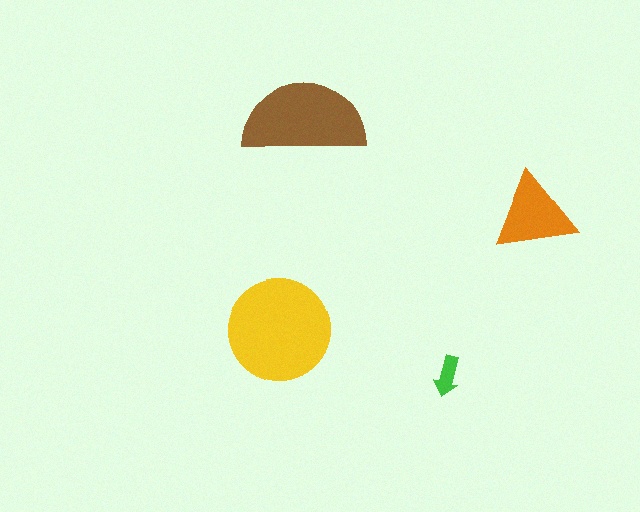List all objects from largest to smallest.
The yellow circle, the brown semicircle, the orange triangle, the green arrow.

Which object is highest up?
The brown semicircle is topmost.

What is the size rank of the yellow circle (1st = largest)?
1st.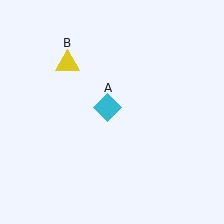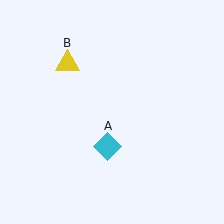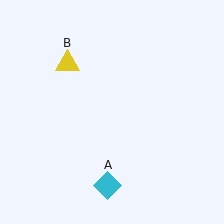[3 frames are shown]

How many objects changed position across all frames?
1 object changed position: cyan diamond (object A).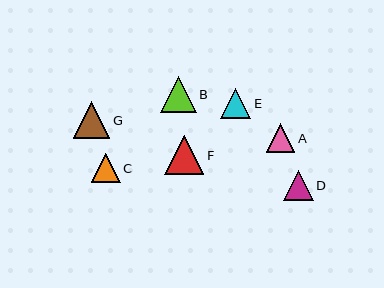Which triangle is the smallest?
Triangle A is the smallest with a size of approximately 28 pixels.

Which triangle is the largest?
Triangle F is the largest with a size of approximately 39 pixels.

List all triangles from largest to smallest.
From largest to smallest: F, G, B, E, D, C, A.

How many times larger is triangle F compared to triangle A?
Triangle F is approximately 1.4 times the size of triangle A.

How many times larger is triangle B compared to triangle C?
Triangle B is approximately 1.2 times the size of triangle C.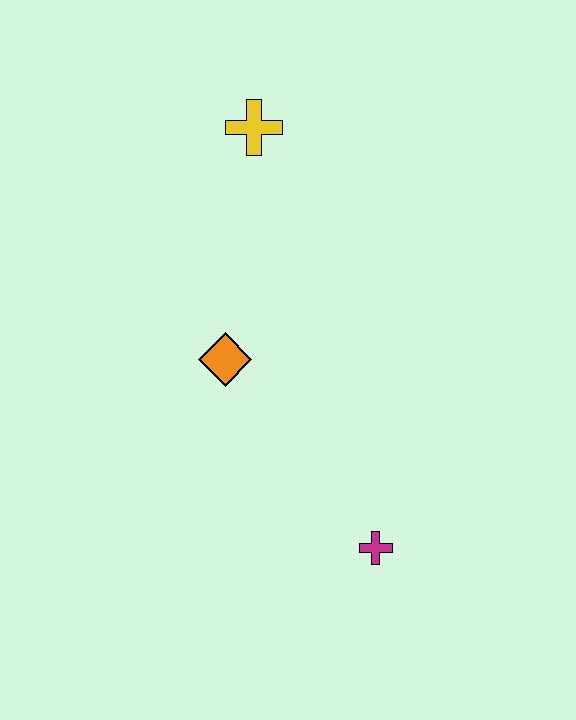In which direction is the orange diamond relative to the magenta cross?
The orange diamond is above the magenta cross.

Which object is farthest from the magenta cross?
The yellow cross is farthest from the magenta cross.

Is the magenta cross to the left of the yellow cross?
No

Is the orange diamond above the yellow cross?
No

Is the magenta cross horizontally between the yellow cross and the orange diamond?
No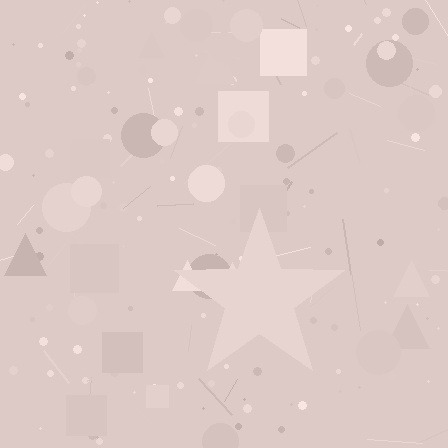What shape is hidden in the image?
A star is hidden in the image.